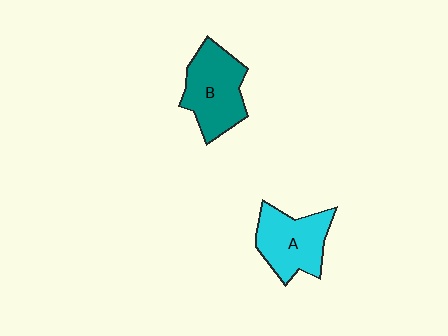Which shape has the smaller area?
Shape A (cyan).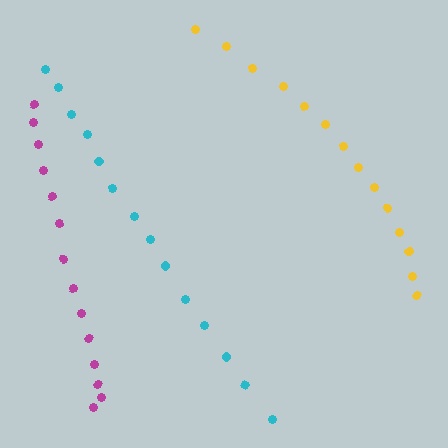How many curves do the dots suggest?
There are 3 distinct paths.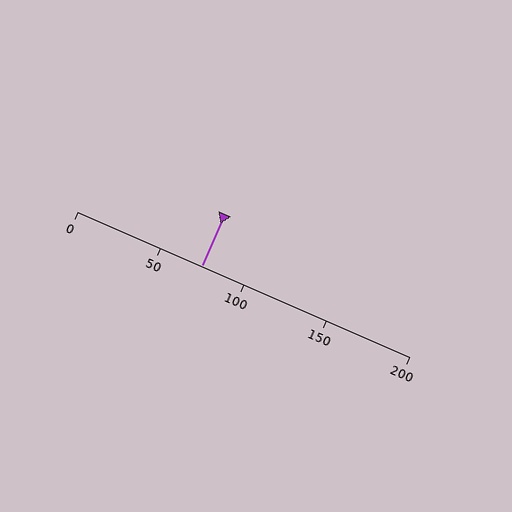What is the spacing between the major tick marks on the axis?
The major ticks are spaced 50 apart.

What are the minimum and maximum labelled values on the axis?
The axis runs from 0 to 200.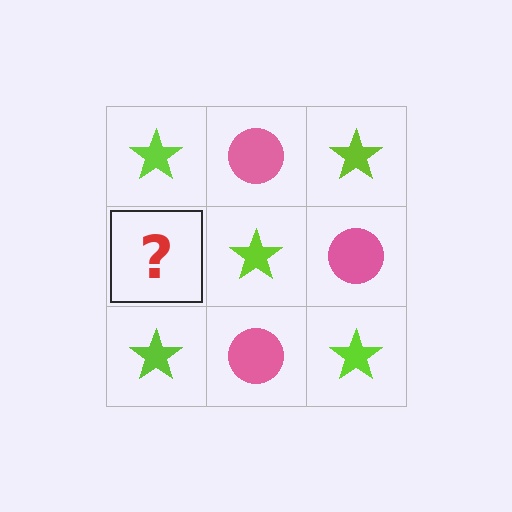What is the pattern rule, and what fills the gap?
The rule is that it alternates lime star and pink circle in a checkerboard pattern. The gap should be filled with a pink circle.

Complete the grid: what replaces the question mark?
The question mark should be replaced with a pink circle.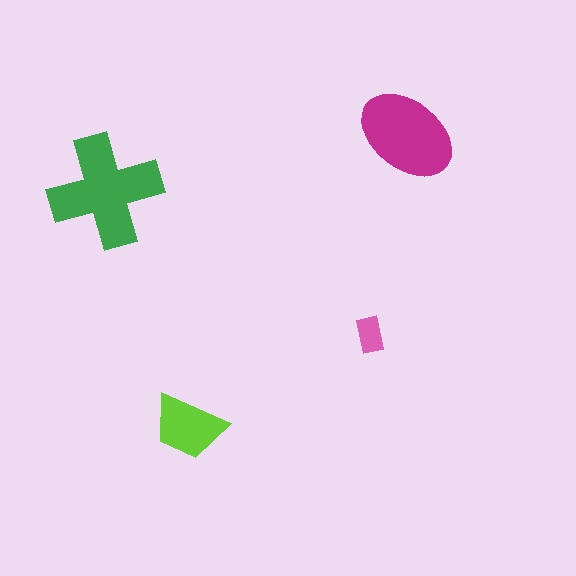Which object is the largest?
The green cross.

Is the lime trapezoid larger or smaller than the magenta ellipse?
Smaller.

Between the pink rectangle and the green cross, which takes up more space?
The green cross.